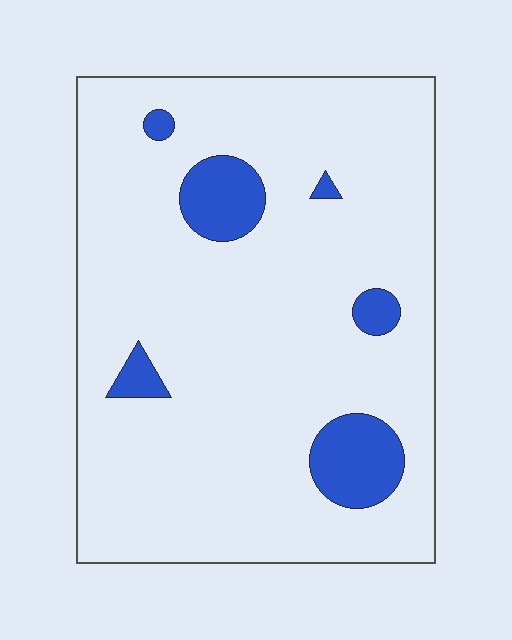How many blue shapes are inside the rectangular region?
6.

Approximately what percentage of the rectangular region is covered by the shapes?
Approximately 10%.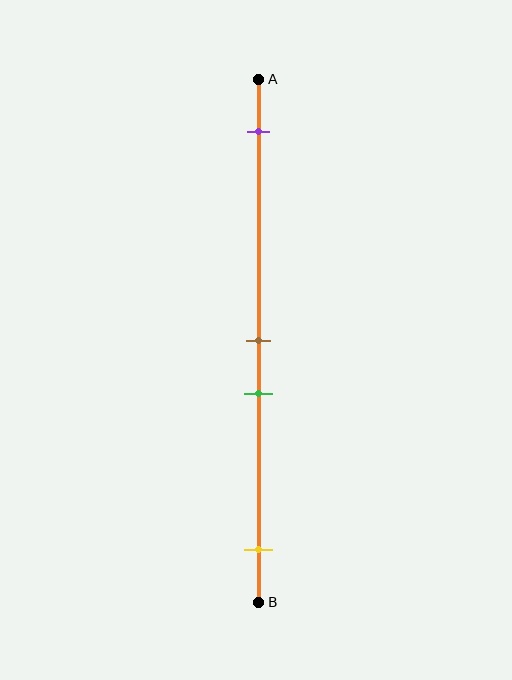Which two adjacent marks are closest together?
The brown and green marks are the closest adjacent pair.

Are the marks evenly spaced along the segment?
No, the marks are not evenly spaced.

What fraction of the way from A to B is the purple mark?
The purple mark is approximately 10% (0.1) of the way from A to B.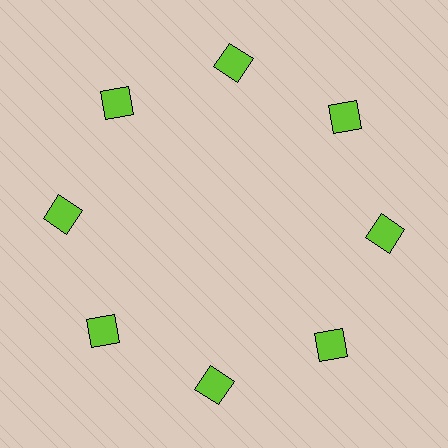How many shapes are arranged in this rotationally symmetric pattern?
There are 8 shapes, arranged in 8 groups of 1.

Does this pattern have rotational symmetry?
Yes, this pattern has 8-fold rotational symmetry. It looks the same after rotating 45 degrees around the center.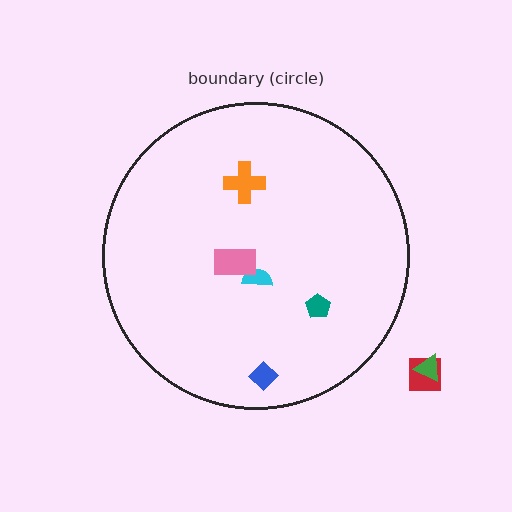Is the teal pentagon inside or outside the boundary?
Inside.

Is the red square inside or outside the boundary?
Outside.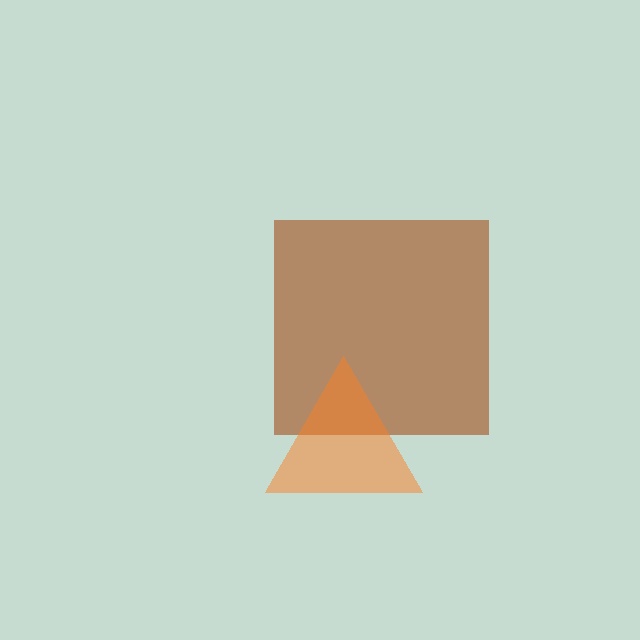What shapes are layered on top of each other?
The layered shapes are: a brown square, an orange triangle.